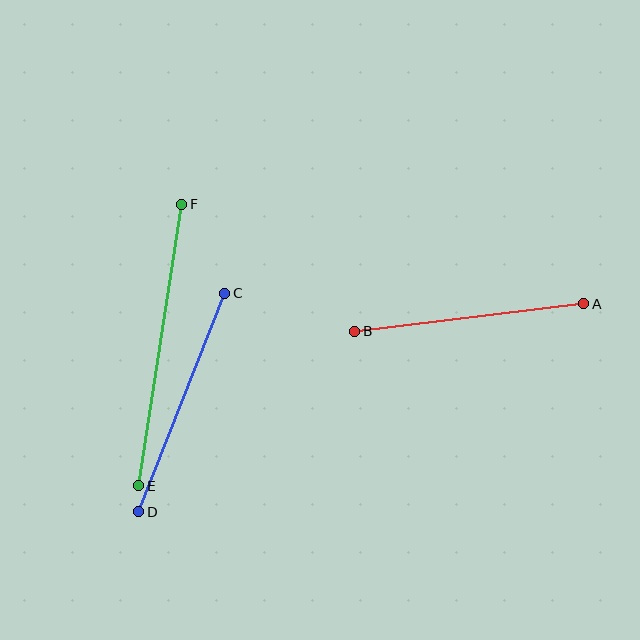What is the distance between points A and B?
The distance is approximately 231 pixels.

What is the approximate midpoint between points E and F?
The midpoint is at approximately (160, 345) pixels.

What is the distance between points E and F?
The distance is approximately 285 pixels.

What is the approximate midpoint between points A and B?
The midpoint is at approximately (469, 318) pixels.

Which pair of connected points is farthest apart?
Points E and F are farthest apart.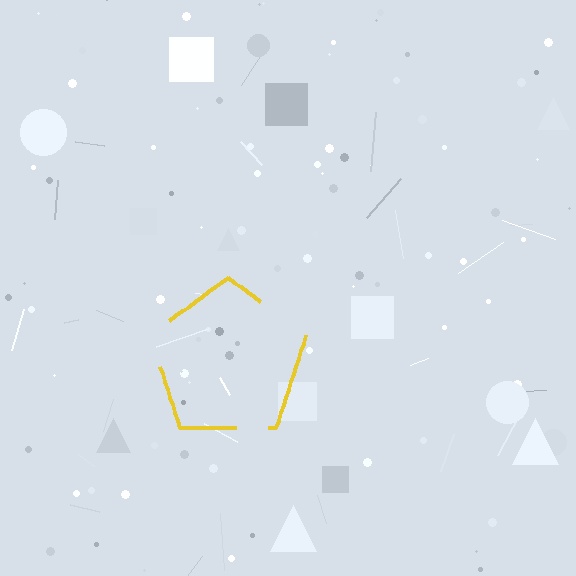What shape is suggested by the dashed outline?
The dashed outline suggests a pentagon.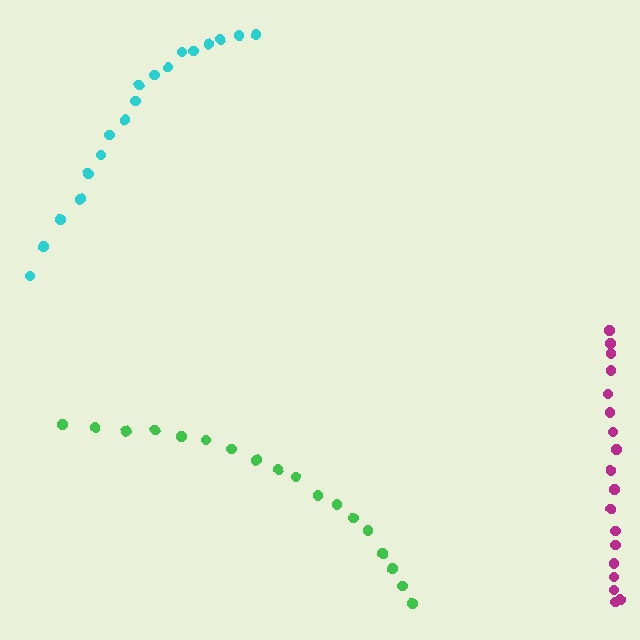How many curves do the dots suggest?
There are 3 distinct paths.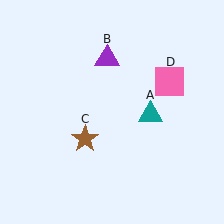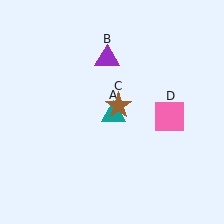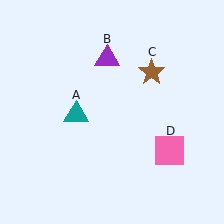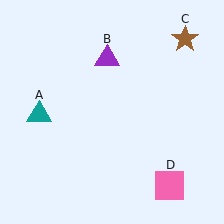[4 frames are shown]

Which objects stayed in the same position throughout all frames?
Purple triangle (object B) remained stationary.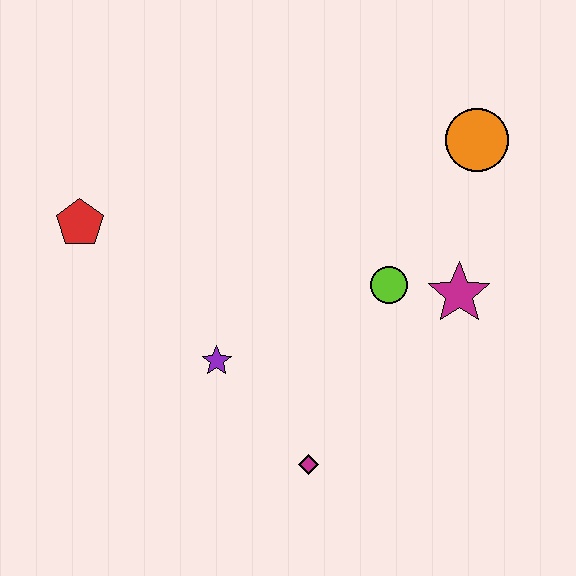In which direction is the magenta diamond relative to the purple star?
The magenta diamond is below the purple star.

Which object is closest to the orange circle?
The magenta star is closest to the orange circle.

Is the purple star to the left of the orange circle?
Yes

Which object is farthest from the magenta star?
The red pentagon is farthest from the magenta star.